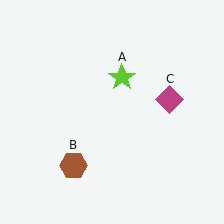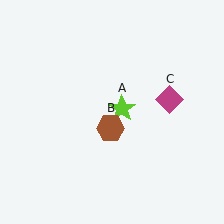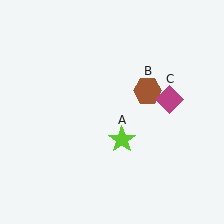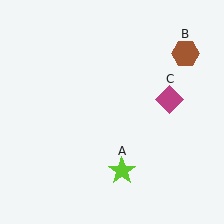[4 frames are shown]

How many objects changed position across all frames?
2 objects changed position: lime star (object A), brown hexagon (object B).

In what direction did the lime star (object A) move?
The lime star (object A) moved down.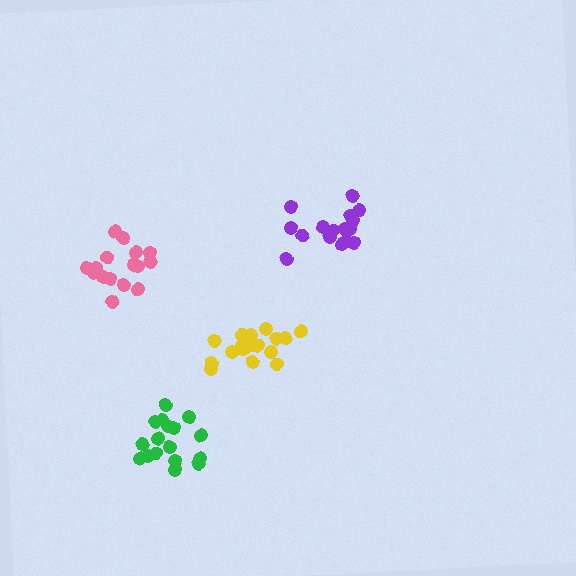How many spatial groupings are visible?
There are 4 spatial groupings.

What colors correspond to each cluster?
The clusters are colored: purple, green, yellow, pink.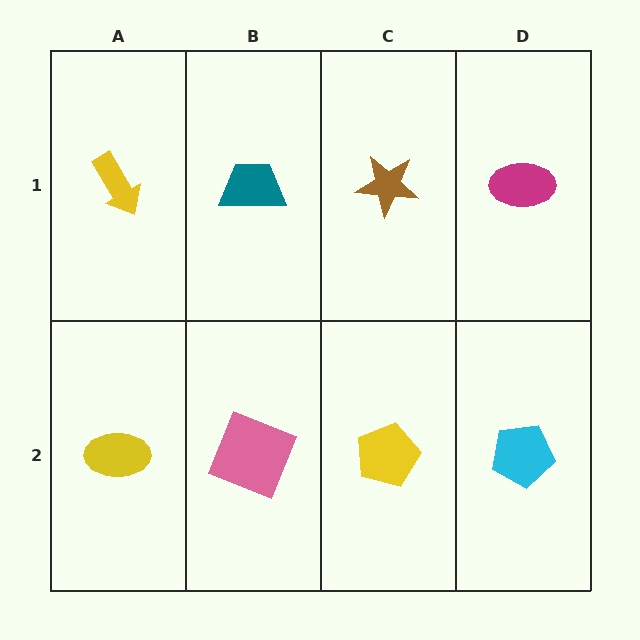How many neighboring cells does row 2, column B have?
3.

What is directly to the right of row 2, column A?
A pink square.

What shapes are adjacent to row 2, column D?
A magenta ellipse (row 1, column D), a yellow pentagon (row 2, column C).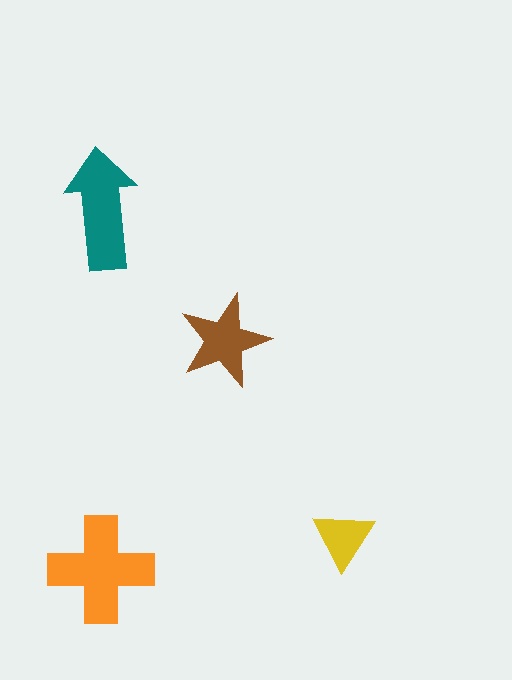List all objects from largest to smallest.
The orange cross, the teal arrow, the brown star, the yellow triangle.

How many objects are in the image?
There are 4 objects in the image.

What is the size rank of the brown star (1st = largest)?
3rd.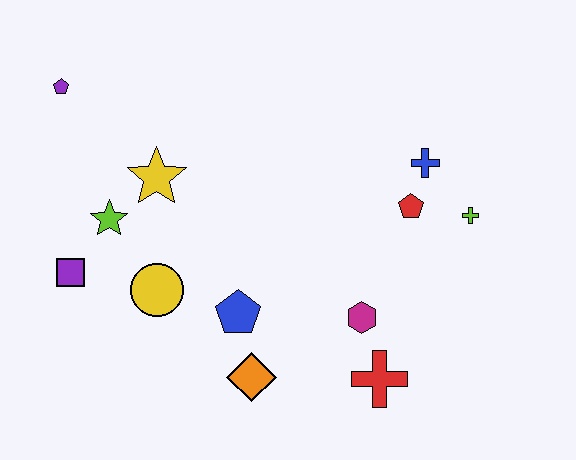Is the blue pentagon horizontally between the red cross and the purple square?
Yes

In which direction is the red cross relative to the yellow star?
The red cross is to the right of the yellow star.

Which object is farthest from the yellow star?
The lime cross is farthest from the yellow star.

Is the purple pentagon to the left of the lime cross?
Yes